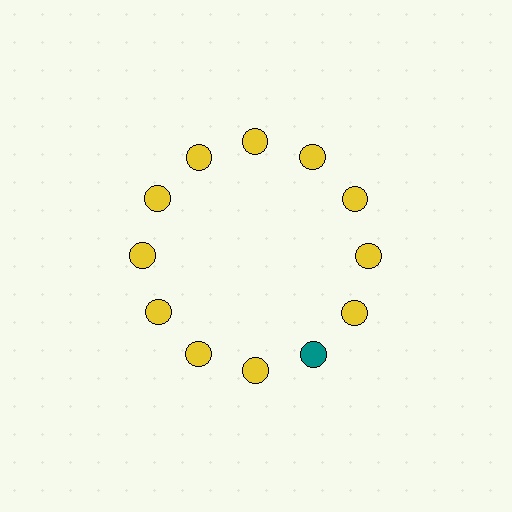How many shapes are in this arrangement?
There are 12 shapes arranged in a ring pattern.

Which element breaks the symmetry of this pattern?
The teal circle at roughly the 5 o'clock position breaks the symmetry. All other shapes are yellow circles.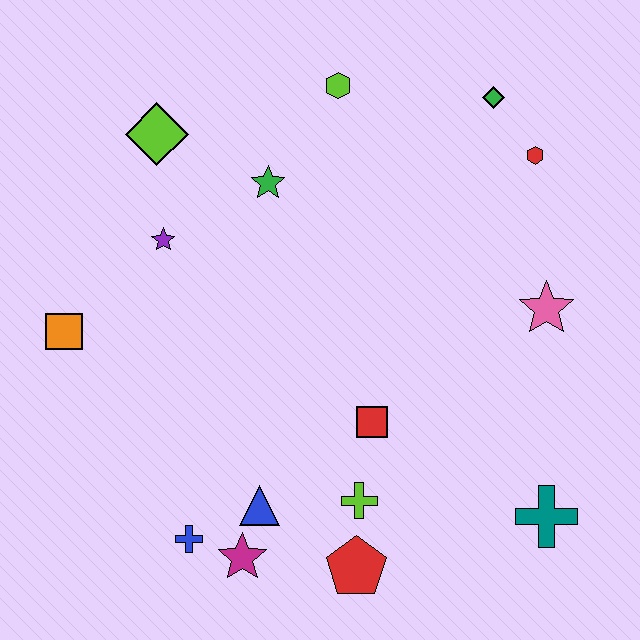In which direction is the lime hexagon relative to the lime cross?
The lime hexagon is above the lime cross.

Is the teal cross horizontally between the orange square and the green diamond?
No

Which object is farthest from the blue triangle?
The green diamond is farthest from the blue triangle.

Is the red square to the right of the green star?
Yes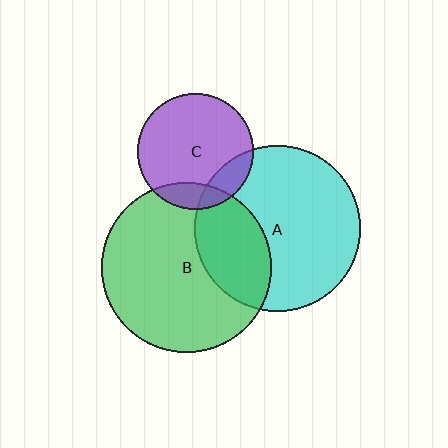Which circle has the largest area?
Circle B (green).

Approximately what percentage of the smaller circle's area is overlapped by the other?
Approximately 15%.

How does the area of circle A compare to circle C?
Approximately 2.0 times.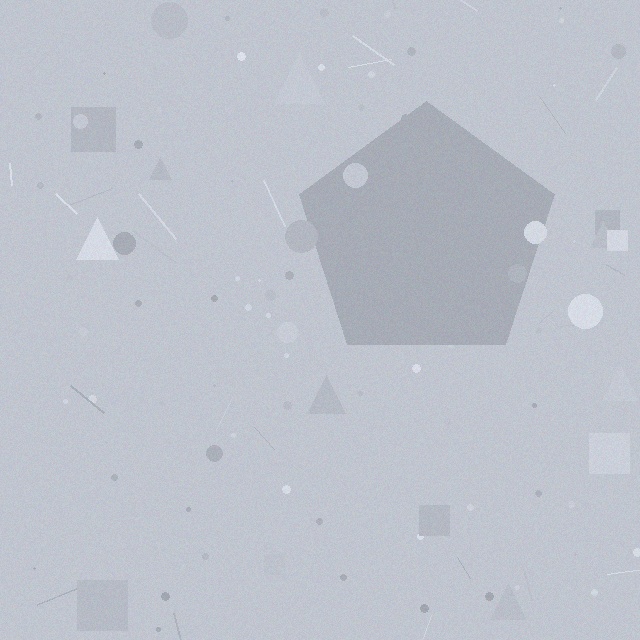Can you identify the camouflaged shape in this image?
The camouflaged shape is a pentagon.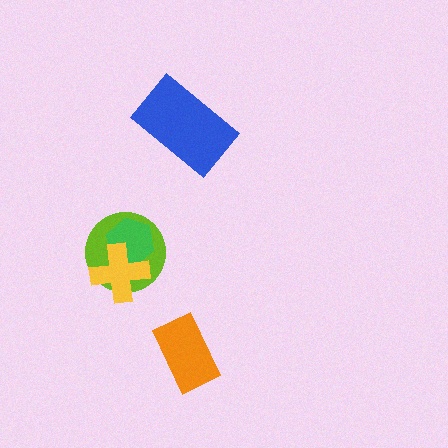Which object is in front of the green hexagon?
The yellow cross is in front of the green hexagon.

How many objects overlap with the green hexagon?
2 objects overlap with the green hexagon.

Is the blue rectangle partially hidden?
No, no other shape covers it.